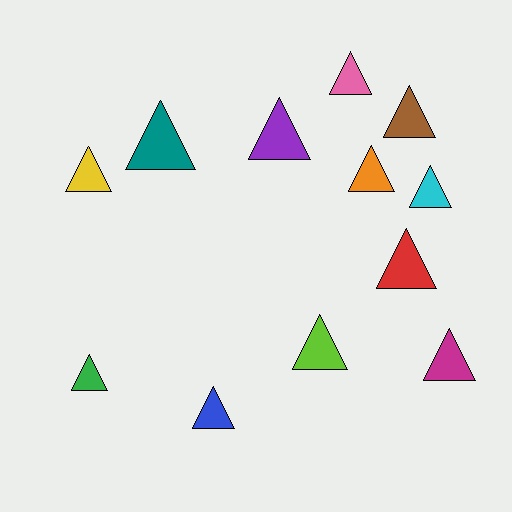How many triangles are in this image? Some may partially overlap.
There are 12 triangles.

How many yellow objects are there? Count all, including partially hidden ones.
There is 1 yellow object.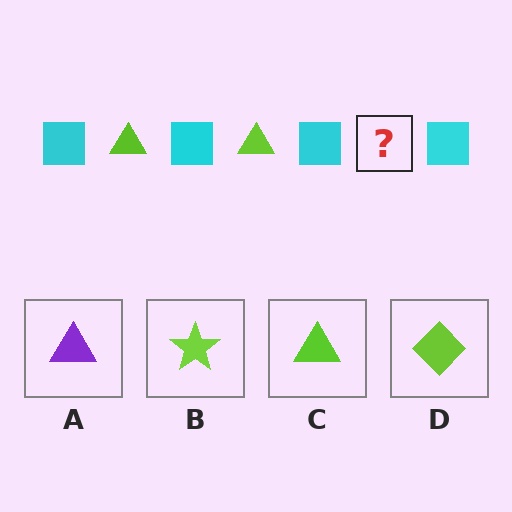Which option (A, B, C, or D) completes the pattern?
C.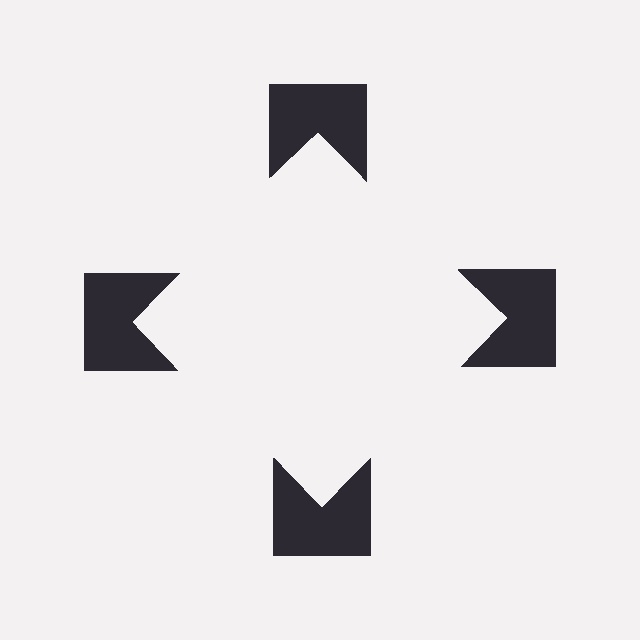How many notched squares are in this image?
There are 4 — one at each vertex of the illusory square.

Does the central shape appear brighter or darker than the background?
It typically appears slightly brighter than the background, even though no actual brightness change is drawn.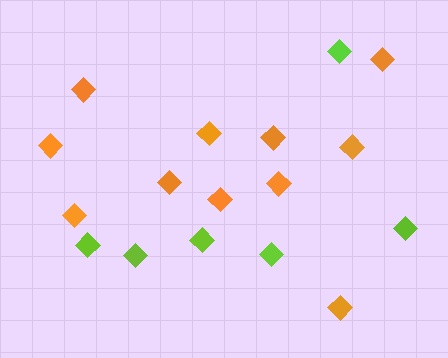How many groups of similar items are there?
There are 2 groups: one group of orange diamonds (11) and one group of lime diamonds (6).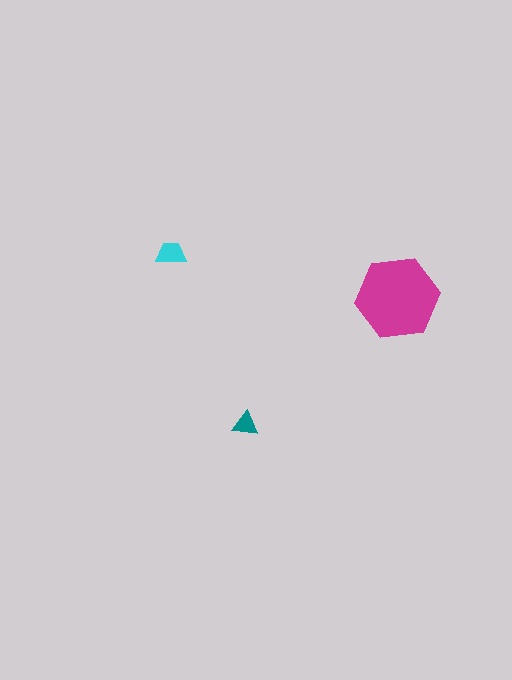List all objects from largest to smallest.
The magenta hexagon, the cyan trapezoid, the teal triangle.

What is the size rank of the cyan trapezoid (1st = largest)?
2nd.